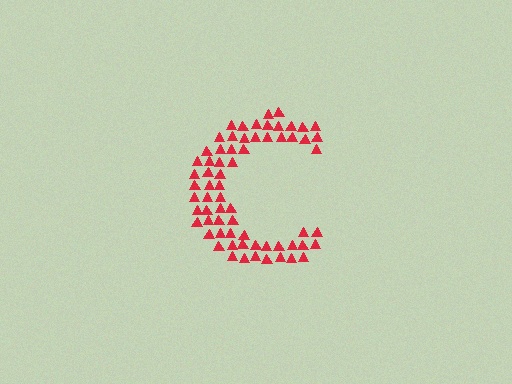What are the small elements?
The small elements are triangles.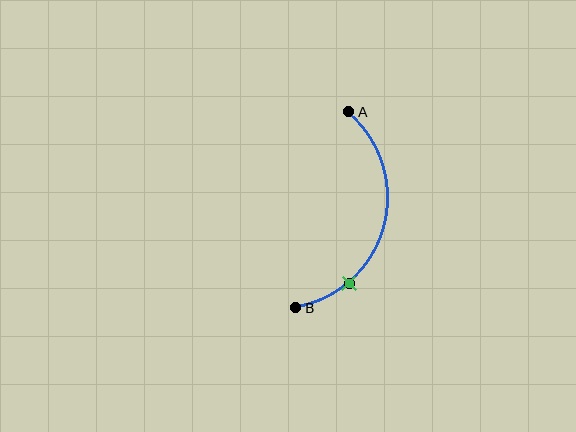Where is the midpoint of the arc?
The arc midpoint is the point on the curve farthest from the straight line joining A and B. It sits to the right of that line.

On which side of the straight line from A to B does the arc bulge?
The arc bulges to the right of the straight line connecting A and B.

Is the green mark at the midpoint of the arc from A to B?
No. The green mark lies on the arc but is closer to endpoint B. The arc midpoint would be at the point on the curve equidistant along the arc from both A and B.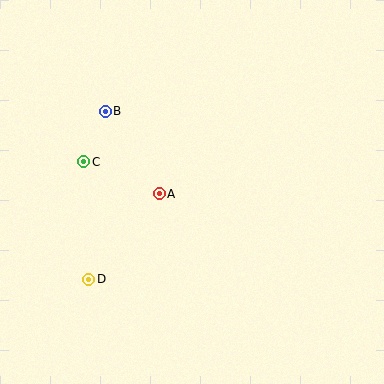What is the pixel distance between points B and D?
The distance between B and D is 169 pixels.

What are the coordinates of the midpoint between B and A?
The midpoint between B and A is at (132, 153).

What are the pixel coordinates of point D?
Point D is at (89, 279).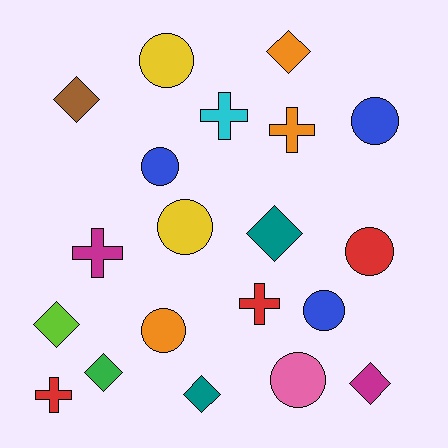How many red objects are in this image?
There are 3 red objects.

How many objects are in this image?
There are 20 objects.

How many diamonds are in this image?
There are 7 diamonds.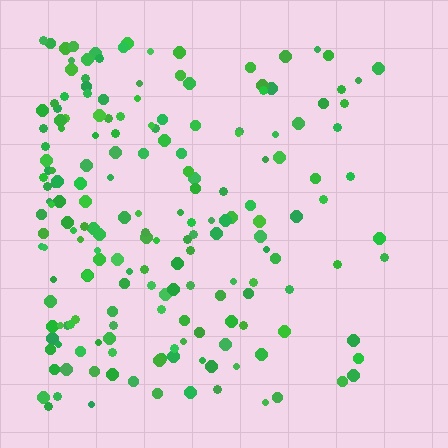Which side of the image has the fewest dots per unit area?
The right.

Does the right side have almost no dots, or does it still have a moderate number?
Still a moderate number, just noticeably fewer than the left.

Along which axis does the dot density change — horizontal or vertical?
Horizontal.